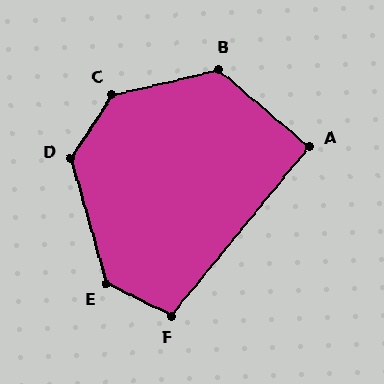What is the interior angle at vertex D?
Approximately 131 degrees (obtuse).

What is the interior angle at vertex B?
Approximately 126 degrees (obtuse).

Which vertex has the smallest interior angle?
A, at approximately 91 degrees.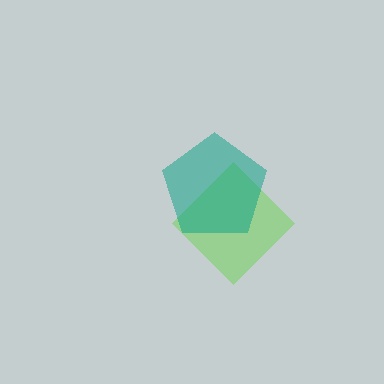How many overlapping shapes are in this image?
There are 2 overlapping shapes in the image.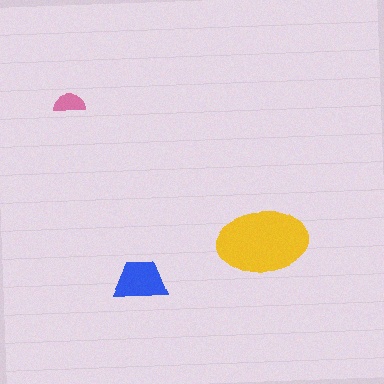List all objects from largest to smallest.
The yellow ellipse, the blue trapezoid, the pink semicircle.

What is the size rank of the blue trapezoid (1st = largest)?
2nd.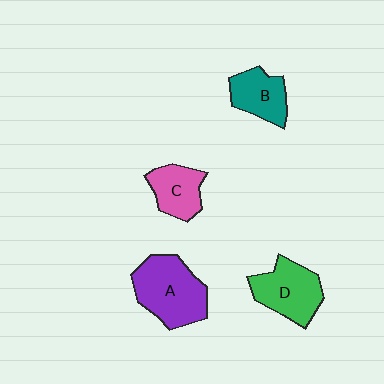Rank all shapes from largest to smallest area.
From largest to smallest: A (purple), D (green), B (teal), C (pink).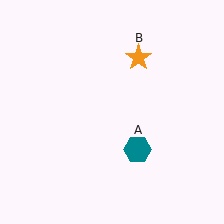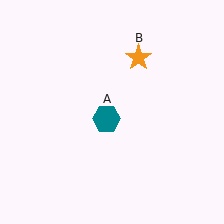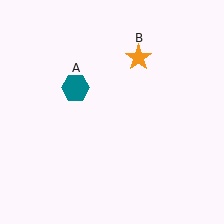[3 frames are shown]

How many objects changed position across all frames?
1 object changed position: teal hexagon (object A).